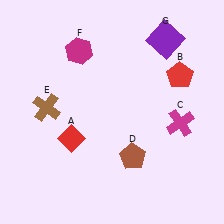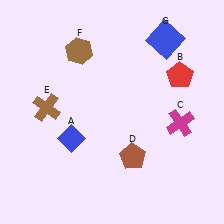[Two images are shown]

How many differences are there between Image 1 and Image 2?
There are 3 differences between the two images.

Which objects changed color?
A changed from red to blue. F changed from magenta to brown. G changed from purple to blue.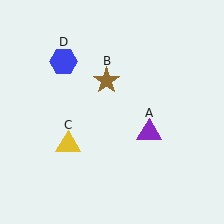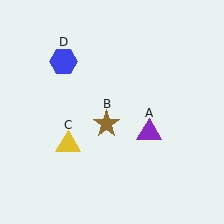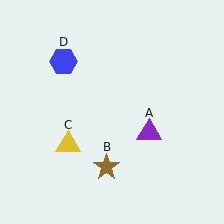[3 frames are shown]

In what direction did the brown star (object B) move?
The brown star (object B) moved down.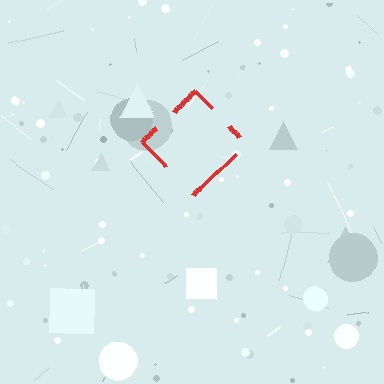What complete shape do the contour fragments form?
The contour fragments form a diamond.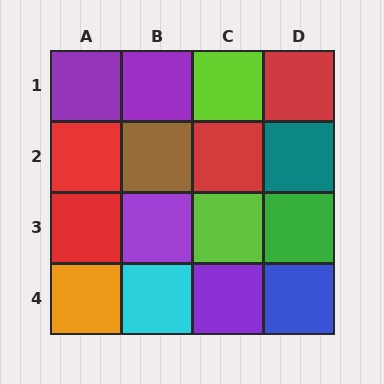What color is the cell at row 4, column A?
Orange.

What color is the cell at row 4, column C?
Purple.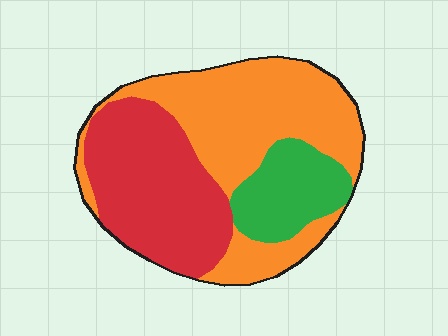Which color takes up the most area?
Orange, at roughly 45%.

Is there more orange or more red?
Orange.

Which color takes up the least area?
Green, at roughly 15%.